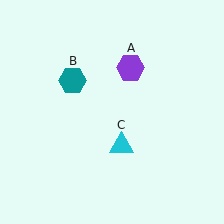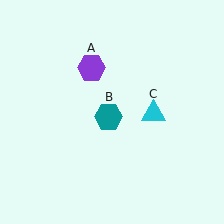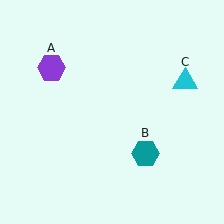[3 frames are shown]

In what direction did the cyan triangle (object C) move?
The cyan triangle (object C) moved up and to the right.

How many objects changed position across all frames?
3 objects changed position: purple hexagon (object A), teal hexagon (object B), cyan triangle (object C).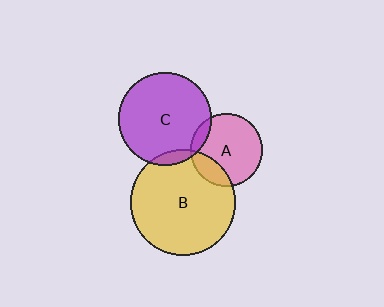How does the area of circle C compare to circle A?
Approximately 1.7 times.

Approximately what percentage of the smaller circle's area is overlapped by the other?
Approximately 10%.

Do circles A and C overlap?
Yes.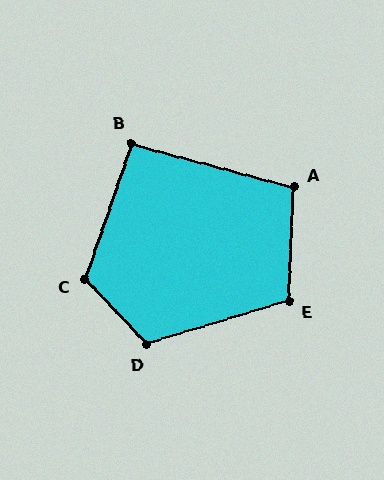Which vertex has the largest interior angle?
C, at approximately 118 degrees.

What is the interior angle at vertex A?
Approximately 103 degrees (obtuse).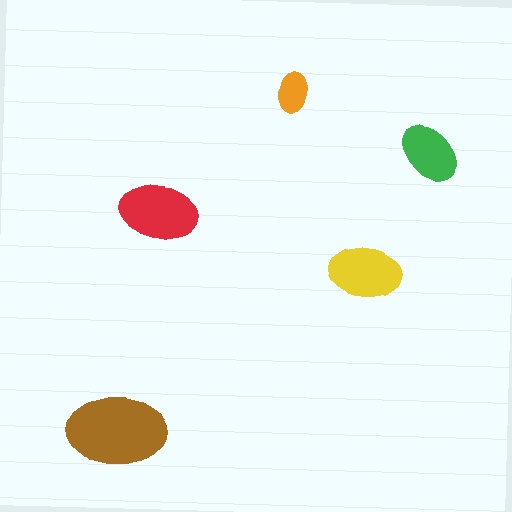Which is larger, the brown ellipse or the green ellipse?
The brown one.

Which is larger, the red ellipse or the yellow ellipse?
The red one.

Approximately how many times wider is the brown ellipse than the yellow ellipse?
About 1.5 times wider.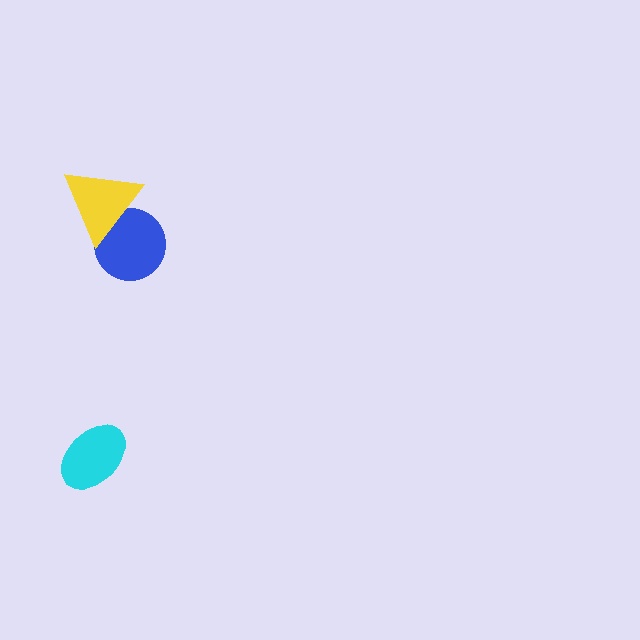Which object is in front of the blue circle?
The yellow triangle is in front of the blue circle.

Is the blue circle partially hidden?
Yes, it is partially covered by another shape.